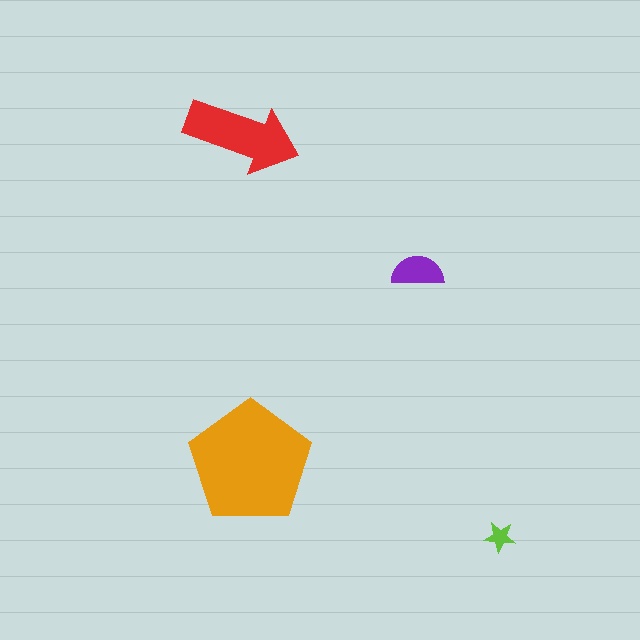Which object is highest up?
The red arrow is topmost.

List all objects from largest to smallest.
The orange pentagon, the red arrow, the purple semicircle, the lime star.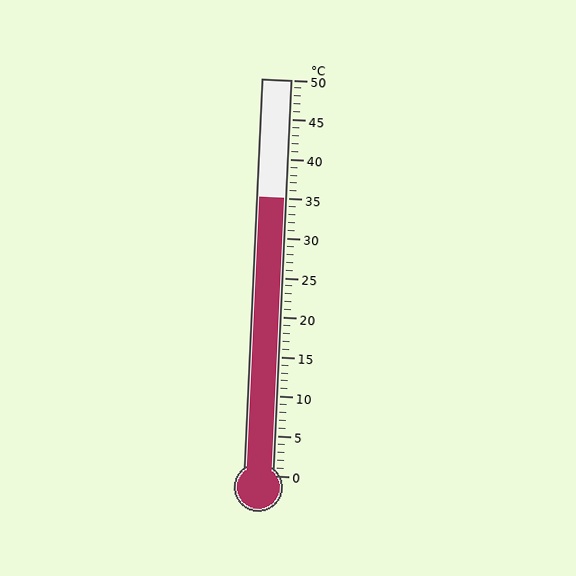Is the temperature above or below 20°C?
The temperature is above 20°C.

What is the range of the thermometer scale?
The thermometer scale ranges from 0°C to 50°C.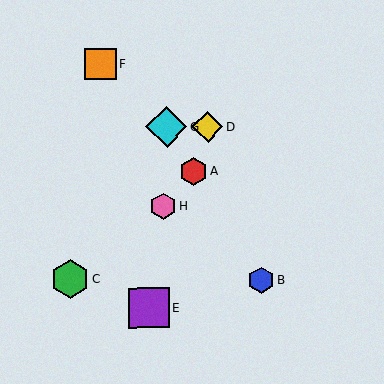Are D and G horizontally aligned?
Yes, both are at y≈127.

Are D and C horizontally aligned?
No, D is at y≈127 and C is at y≈279.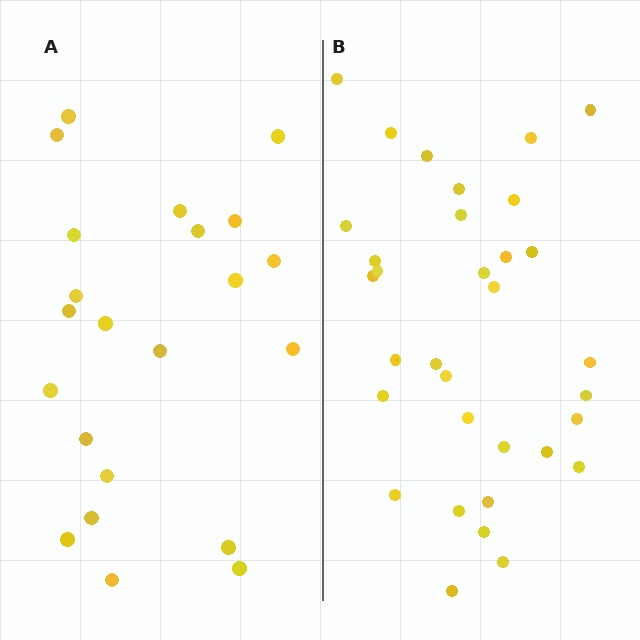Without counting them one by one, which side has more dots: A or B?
Region B (the right region) has more dots.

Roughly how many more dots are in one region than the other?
Region B has roughly 12 or so more dots than region A.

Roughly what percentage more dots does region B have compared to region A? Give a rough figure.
About 50% more.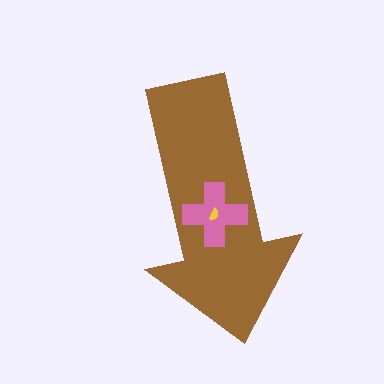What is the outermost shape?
The brown arrow.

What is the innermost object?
The yellow semicircle.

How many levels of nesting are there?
3.